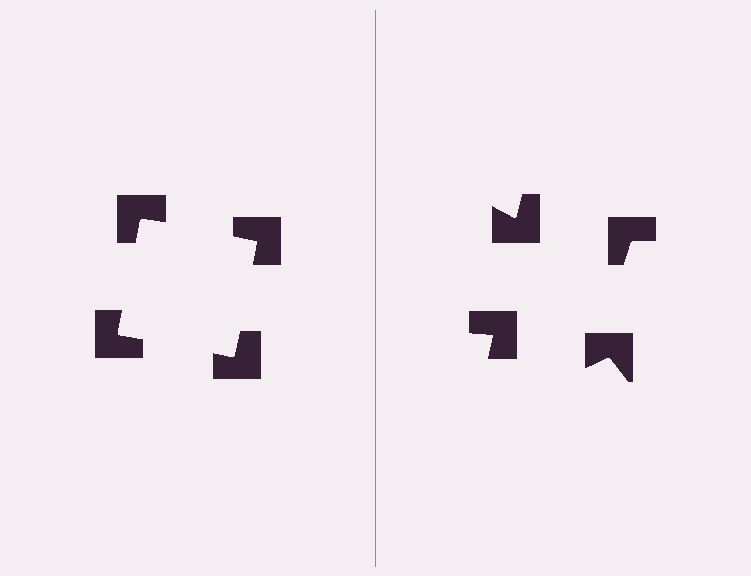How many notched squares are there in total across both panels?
8 — 4 on each side.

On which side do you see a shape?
An illusory square appears on the left side. On the right side the wedge cuts are rotated, so no coherent shape forms.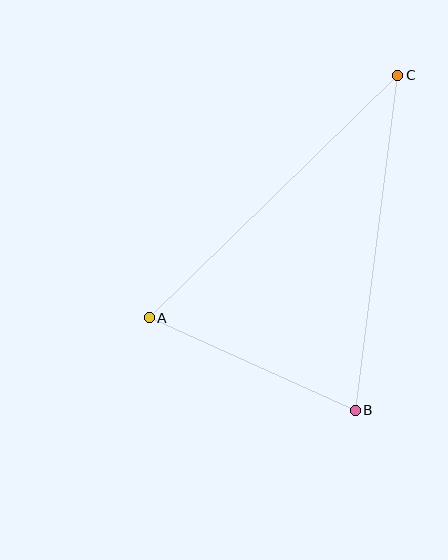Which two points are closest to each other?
Points A and B are closest to each other.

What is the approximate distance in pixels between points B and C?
The distance between B and C is approximately 337 pixels.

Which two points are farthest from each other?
Points A and C are farthest from each other.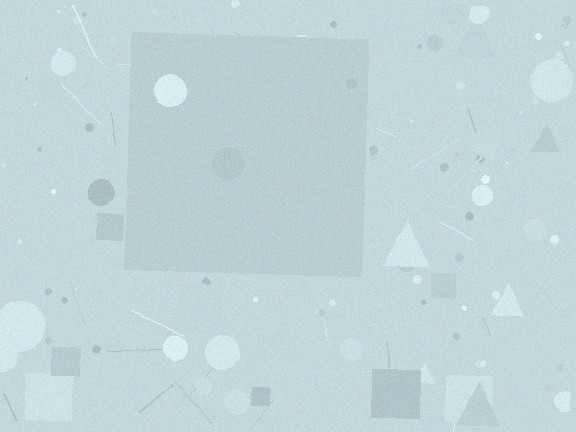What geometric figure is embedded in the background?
A square is embedded in the background.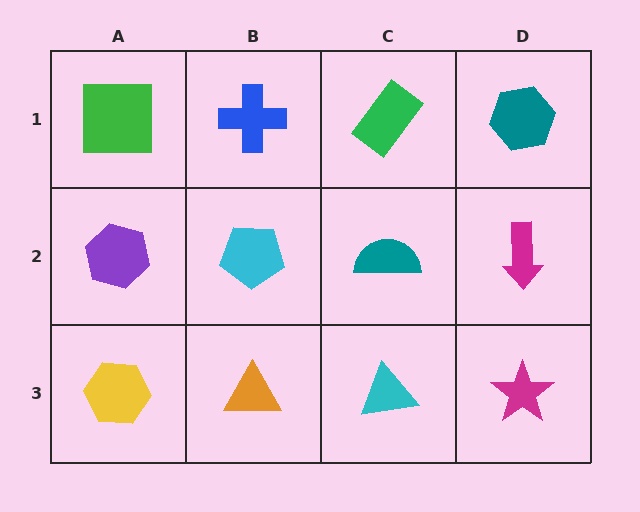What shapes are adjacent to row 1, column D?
A magenta arrow (row 2, column D), a green rectangle (row 1, column C).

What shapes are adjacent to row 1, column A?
A purple hexagon (row 2, column A), a blue cross (row 1, column B).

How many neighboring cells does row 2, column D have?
3.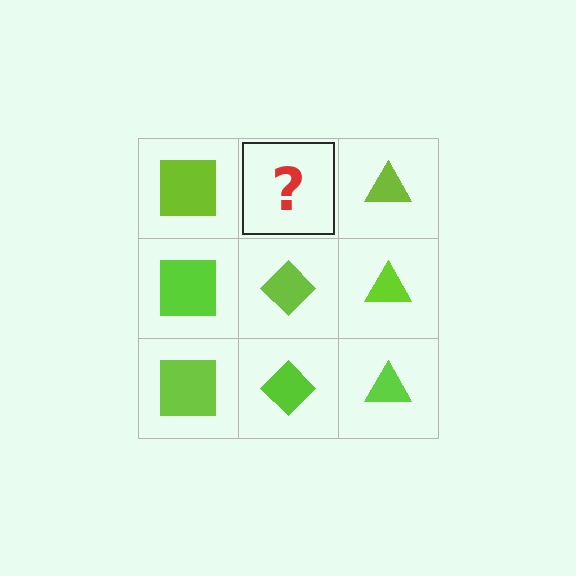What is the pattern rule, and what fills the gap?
The rule is that each column has a consistent shape. The gap should be filled with a lime diamond.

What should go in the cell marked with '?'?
The missing cell should contain a lime diamond.